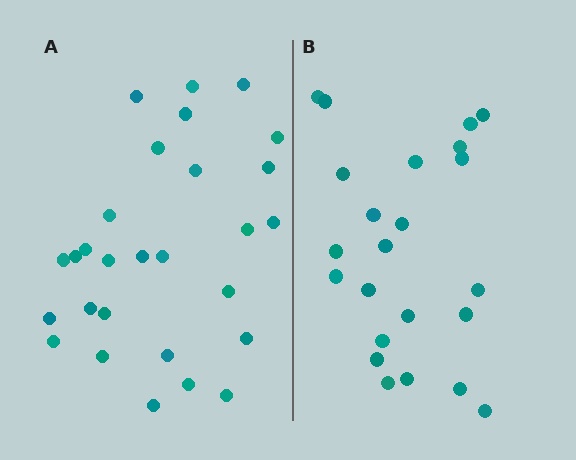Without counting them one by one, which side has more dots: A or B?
Region A (the left region) has more dots.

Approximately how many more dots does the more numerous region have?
Region A has about 5 more dots than region B.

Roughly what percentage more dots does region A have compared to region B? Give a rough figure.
About 20% more.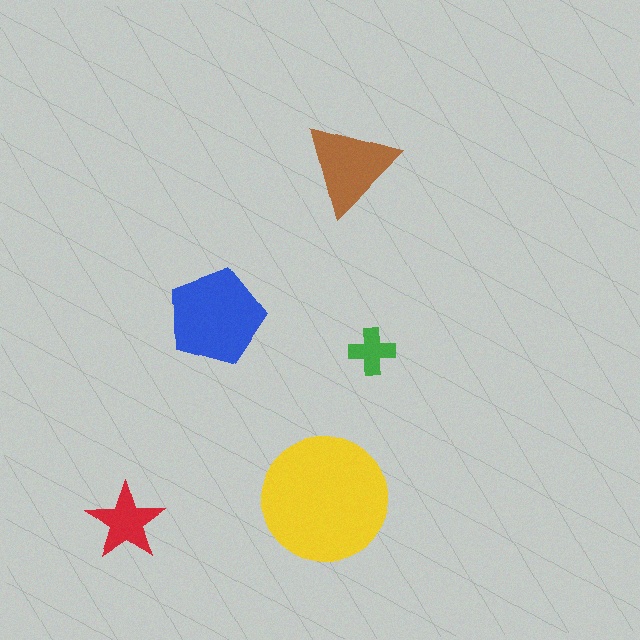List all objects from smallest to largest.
The green cross, the red star, the brown triangle, the blue pentagon, the yellow circle.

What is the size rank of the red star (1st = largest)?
4th.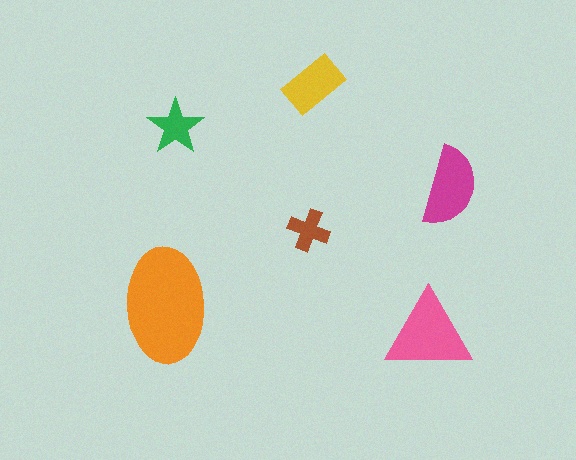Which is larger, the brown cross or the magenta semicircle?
The magenta semicircle.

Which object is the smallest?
The brown cross.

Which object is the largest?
The orange ellipse.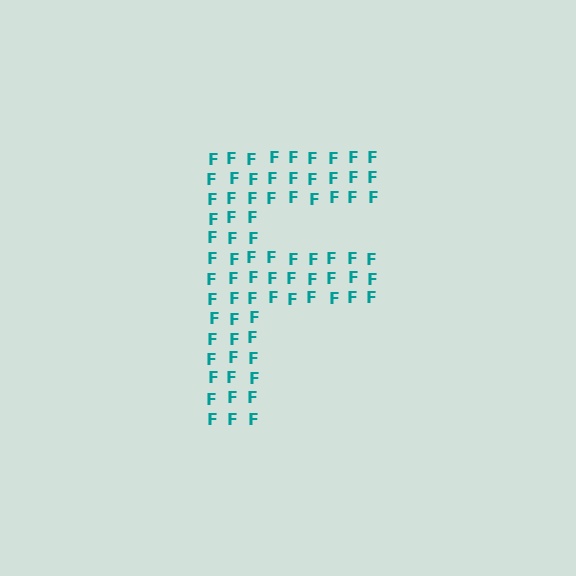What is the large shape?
The large shape is the letter F.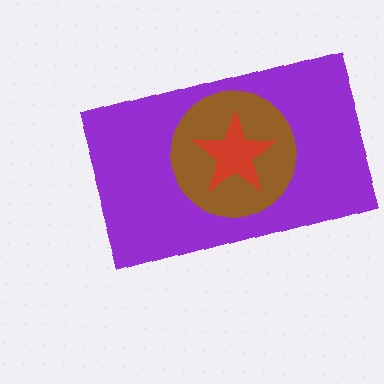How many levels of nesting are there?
3.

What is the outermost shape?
The purple rectangle.